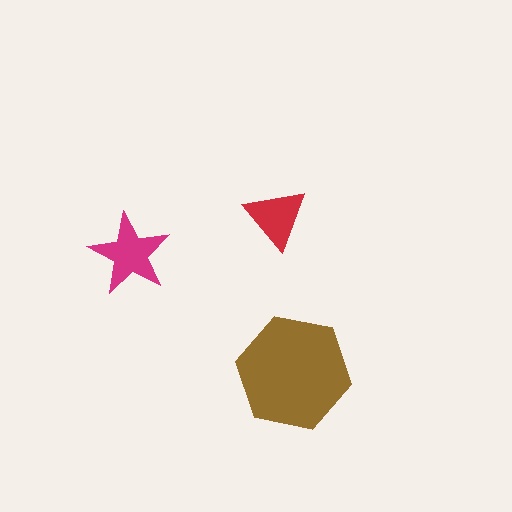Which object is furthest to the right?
The brown hexagon is rightmost.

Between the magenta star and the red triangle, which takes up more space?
The magenta star.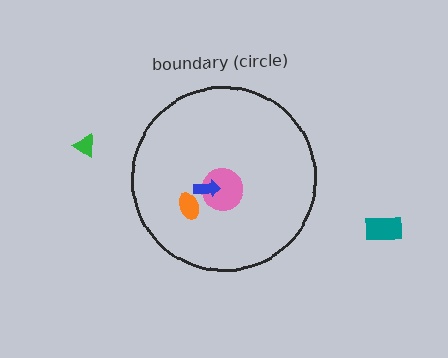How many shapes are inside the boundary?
3 inside, 2 outside.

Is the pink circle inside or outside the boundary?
Inside.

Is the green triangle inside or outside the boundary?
Outside.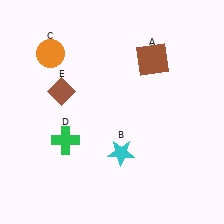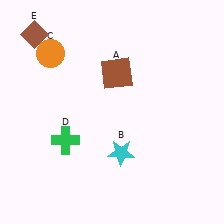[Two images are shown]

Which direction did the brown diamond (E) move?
The brown diamond (E) moved up.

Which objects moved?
The objects that moved are: the brown square (A), the brown diamond (E).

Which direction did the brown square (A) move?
The brown square (A) moved left.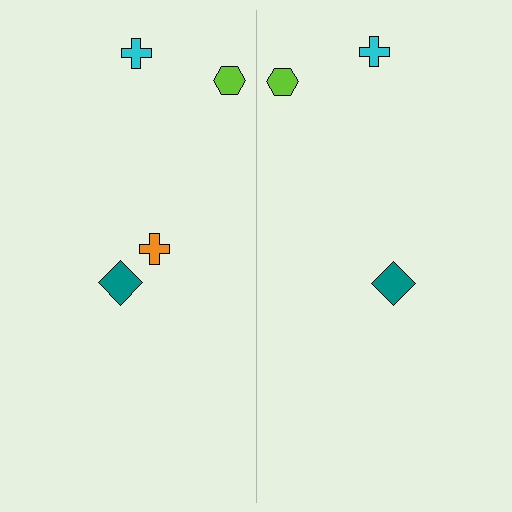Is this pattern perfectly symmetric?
No, the pattern is not perfectly symmetric. A orange cross is missing from the right side.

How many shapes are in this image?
There are 7 shapes in this image.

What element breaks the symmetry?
A orange cross is missing from the right side.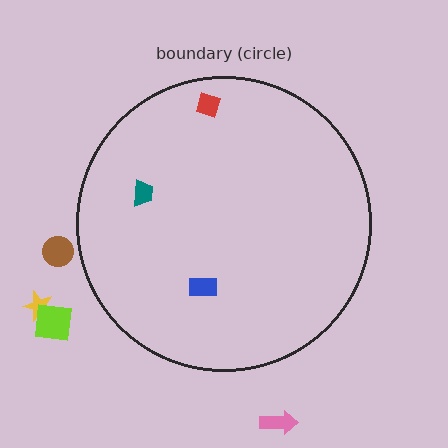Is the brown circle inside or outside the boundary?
Outside.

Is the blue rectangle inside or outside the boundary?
Inside.